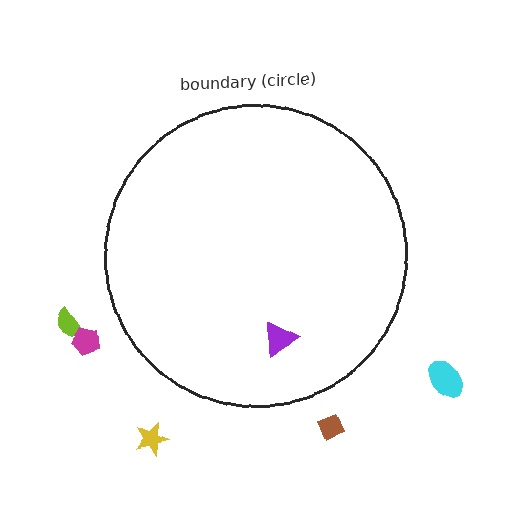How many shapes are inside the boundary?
1 inside, 5 outside.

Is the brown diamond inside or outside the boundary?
Outside.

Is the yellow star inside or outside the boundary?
Outside.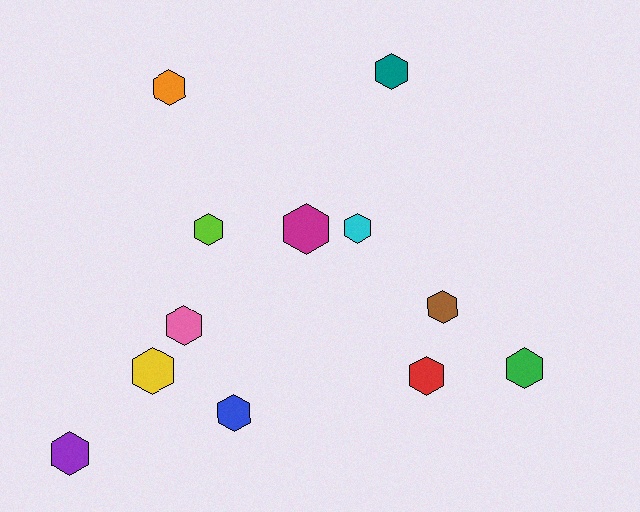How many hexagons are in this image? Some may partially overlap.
There are 12 hexagons.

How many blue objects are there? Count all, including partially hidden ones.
There is 1 blue object.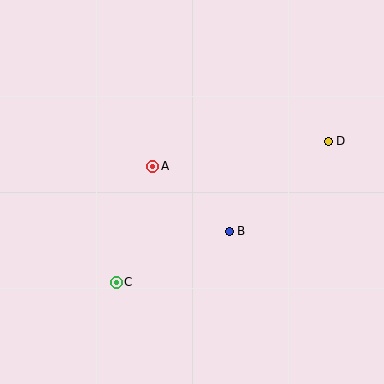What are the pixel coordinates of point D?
Point D is at (328, 141).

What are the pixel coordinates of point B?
Point B is at (229, 231).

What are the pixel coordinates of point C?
Point C is at (116, 282).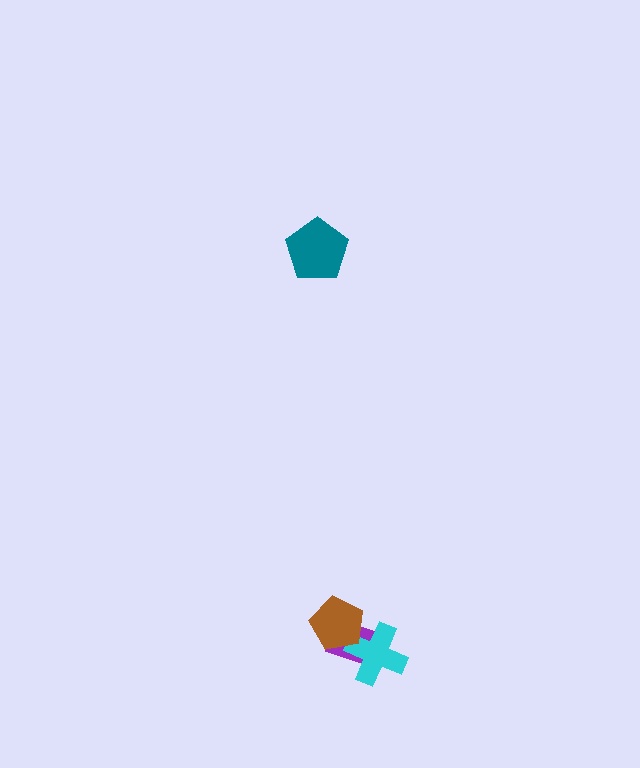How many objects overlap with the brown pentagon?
2 objects overlap with the brown pentagon.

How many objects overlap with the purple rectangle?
2 objects overlap with the purple rectangle.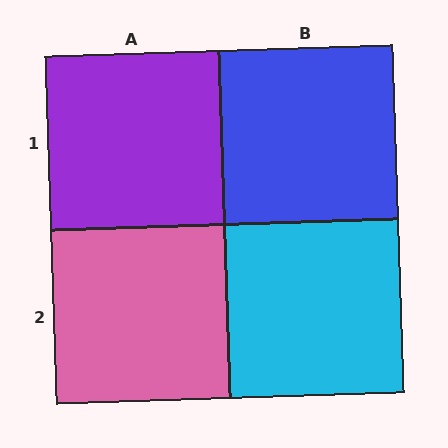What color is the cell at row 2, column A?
Pink.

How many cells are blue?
1 cell is blue.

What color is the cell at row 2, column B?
Cyan.